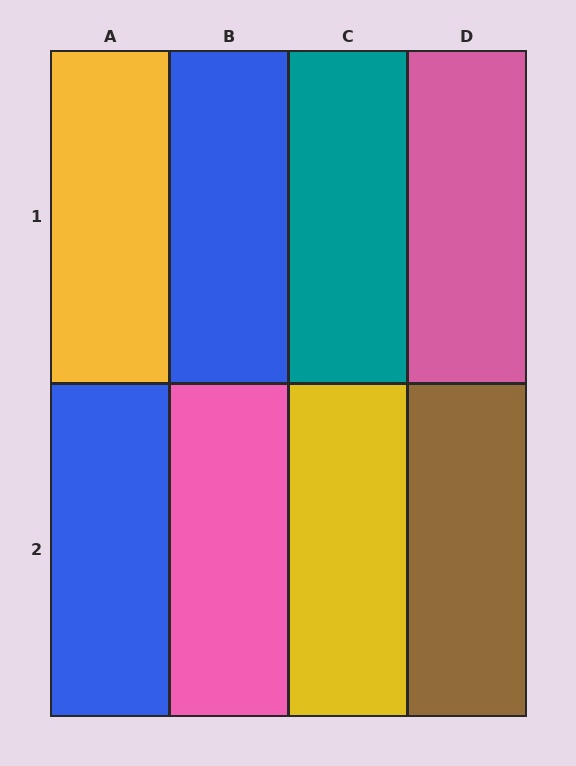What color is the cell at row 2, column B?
Pink.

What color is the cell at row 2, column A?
Blue.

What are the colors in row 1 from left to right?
Yellow, blue, teal, pink.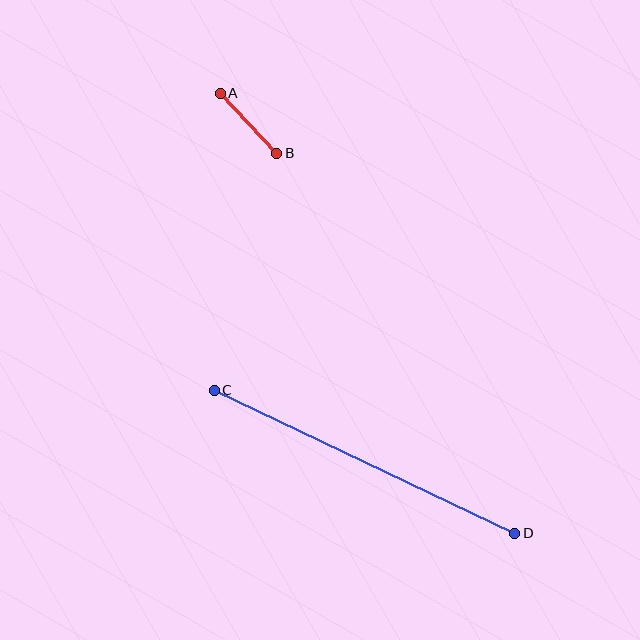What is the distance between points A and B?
The distance is approximately 82 pixels.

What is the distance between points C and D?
The distance is approximately 333 pixels.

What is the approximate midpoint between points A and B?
The midpoint is at approximately (248, 123) pixels.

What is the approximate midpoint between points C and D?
The midpoint is at approximately (365, 462) pixels.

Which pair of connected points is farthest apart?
Points C and D are farthest apart.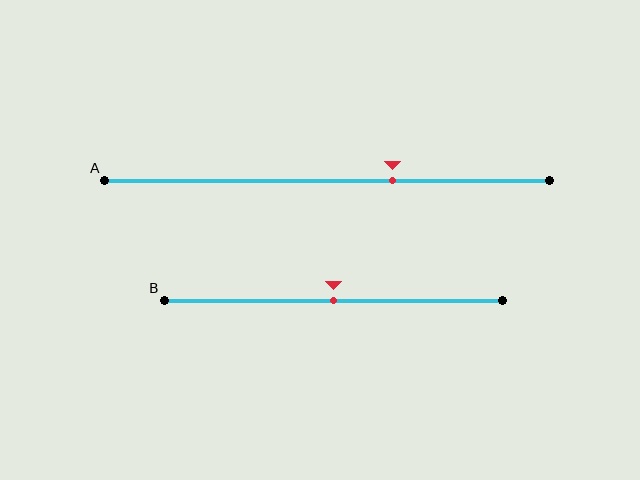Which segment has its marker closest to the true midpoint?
Segment B has its marker closest to the true midpoint.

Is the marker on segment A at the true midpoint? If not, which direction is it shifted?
No, the marker on segment A is shifted to the right by about 15% of the segment length.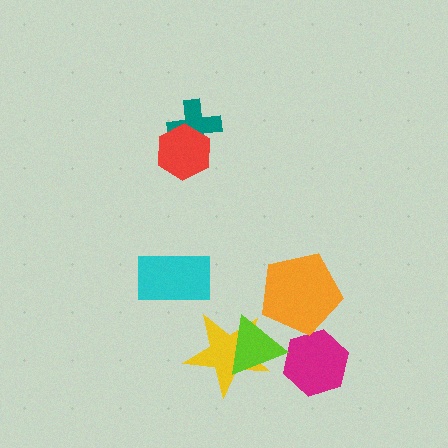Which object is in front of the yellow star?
The lime triangle is in front of the yellow star.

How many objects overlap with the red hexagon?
1 object overlaps with the red hexagon.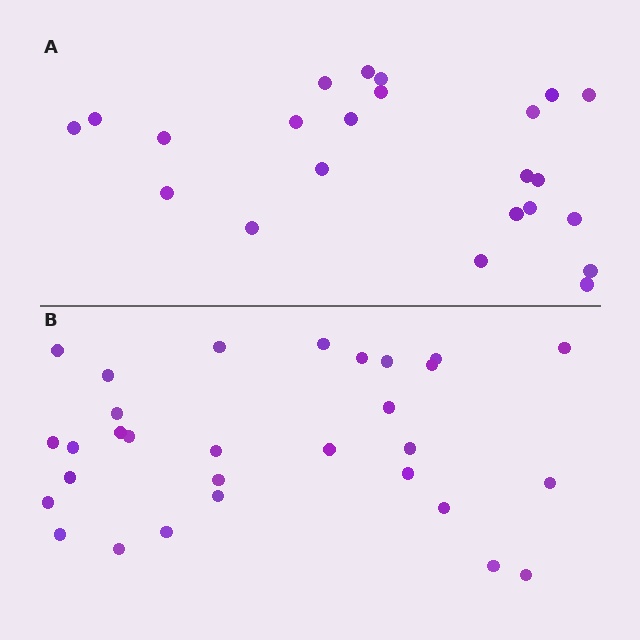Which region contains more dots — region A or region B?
Region B (the bottom region) has more dots.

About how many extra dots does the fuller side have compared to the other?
Region B has roughly 8 or so more dots than region A.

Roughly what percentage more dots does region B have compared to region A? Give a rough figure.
About 30% more.